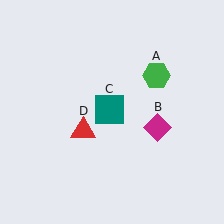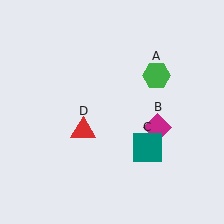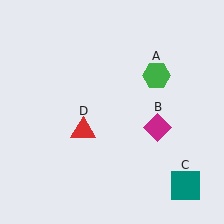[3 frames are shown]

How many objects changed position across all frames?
1 object changed position: teal square (object C).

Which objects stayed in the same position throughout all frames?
Green hexagon (object A) and magenta diamond (object B) and red triangle (object D) remained stationary.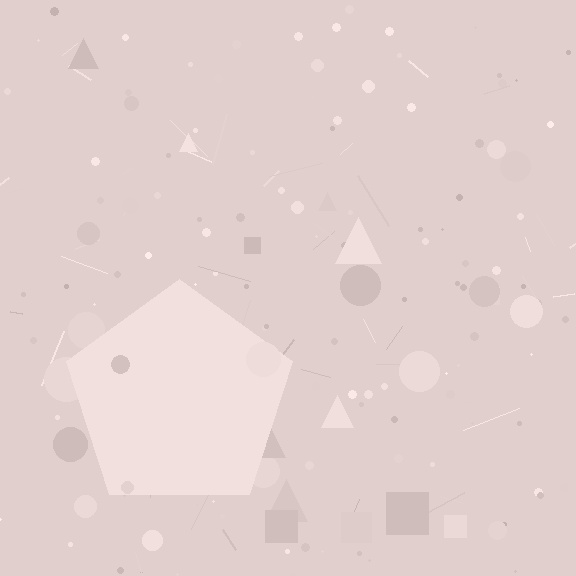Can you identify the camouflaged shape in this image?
The camouflaged shape is a pentagon.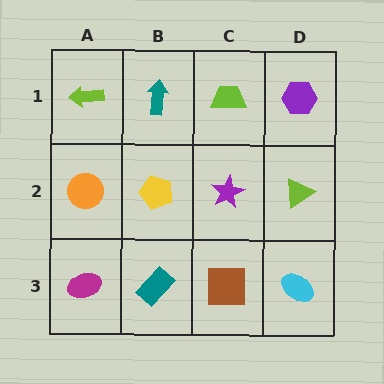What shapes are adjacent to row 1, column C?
A purple star (row 2, column C), a teal arrow (row 1, column B), a purple hexagon (row 1, column D).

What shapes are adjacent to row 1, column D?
A lime triangle (row 2, column D), a lime trapezoid (row 1, column C).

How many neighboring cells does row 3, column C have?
3.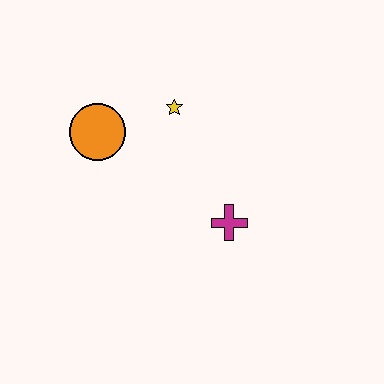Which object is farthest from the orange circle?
The magenta cross is farthest from the orange circle.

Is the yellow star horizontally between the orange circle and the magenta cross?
Yes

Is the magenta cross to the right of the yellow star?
Yes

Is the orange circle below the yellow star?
Yes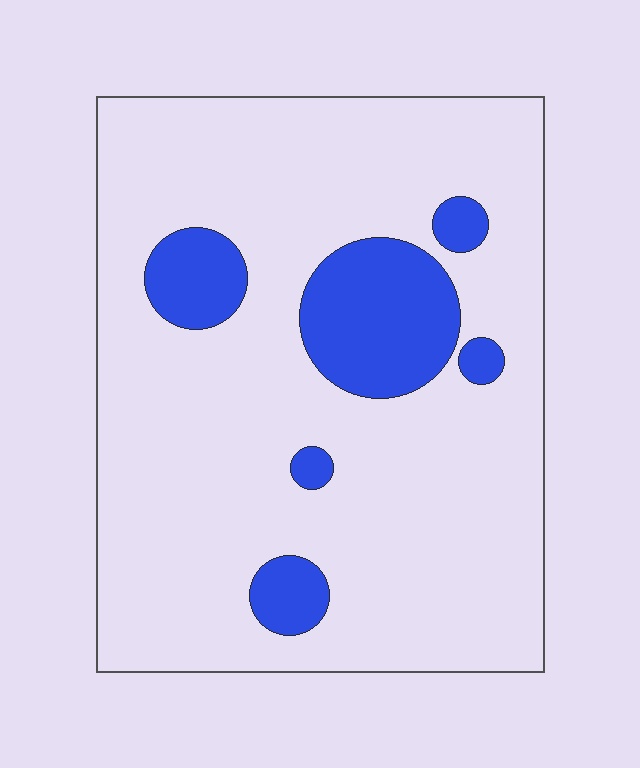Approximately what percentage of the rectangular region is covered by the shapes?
Approximately 15%.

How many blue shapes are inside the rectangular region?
6.